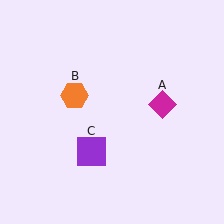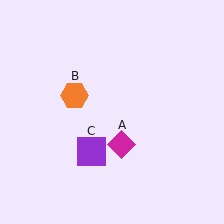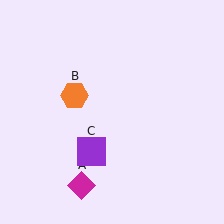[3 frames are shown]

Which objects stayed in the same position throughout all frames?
Orange hexagon (object B) and purple square (object C) remained stationary.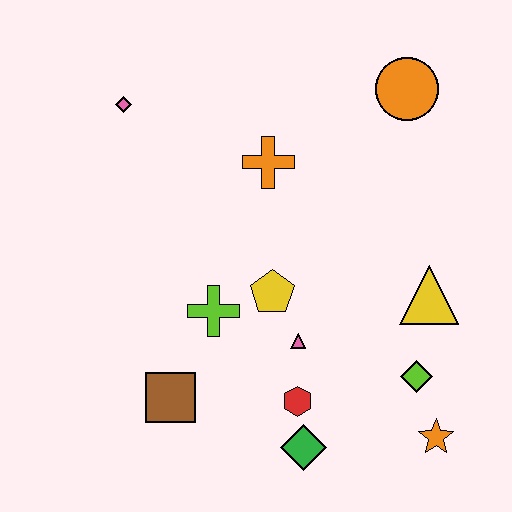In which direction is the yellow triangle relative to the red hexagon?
The yellow triangle is to the right of the red hexagon.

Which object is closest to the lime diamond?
The orange star is closest to the lime diamond.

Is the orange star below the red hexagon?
Yes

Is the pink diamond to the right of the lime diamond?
No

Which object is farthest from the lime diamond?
The pink diamond is farthest from the lime diamond.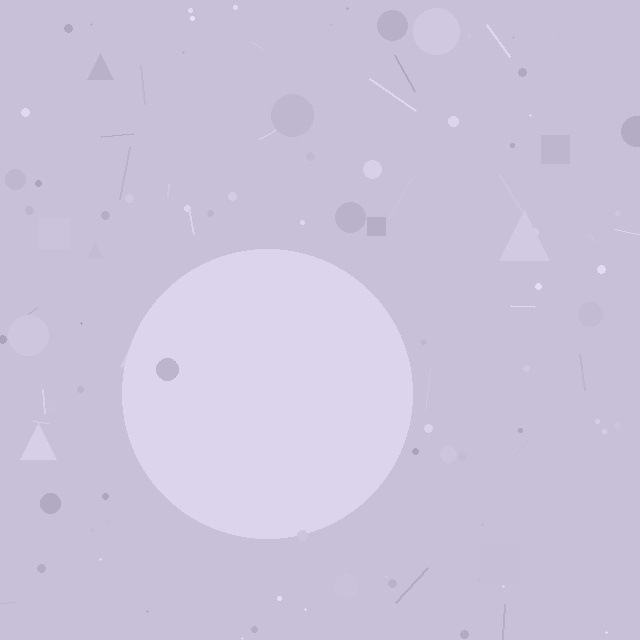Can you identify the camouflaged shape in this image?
The camouflaged shape is a circle.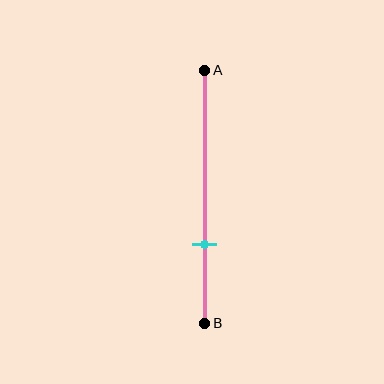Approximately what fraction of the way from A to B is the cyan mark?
The cyan mark is approximately 70% of the way from A to B.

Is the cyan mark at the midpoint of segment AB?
No, the mark is at about 70% from A, not at the 50% midpoint.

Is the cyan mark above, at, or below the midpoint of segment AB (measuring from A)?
The cyan mark is below the midpoint of segment AB.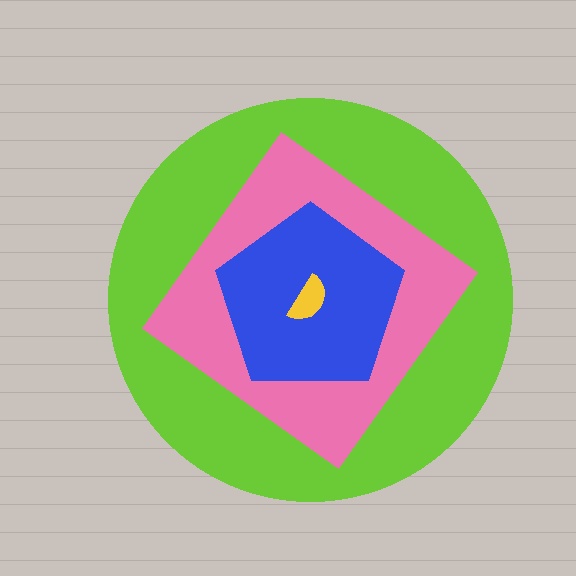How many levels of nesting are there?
4.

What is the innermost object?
The yellow semicircle.